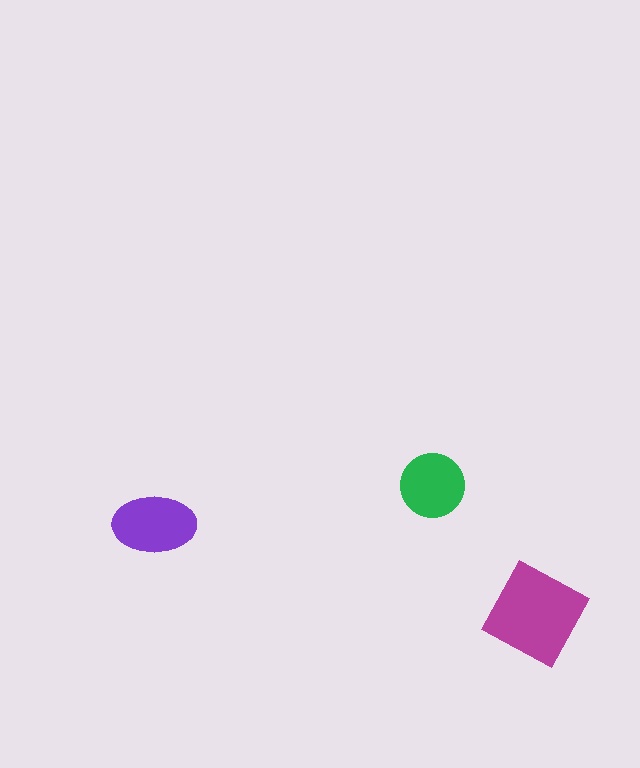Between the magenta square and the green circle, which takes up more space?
The magenta square.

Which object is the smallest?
The green circle.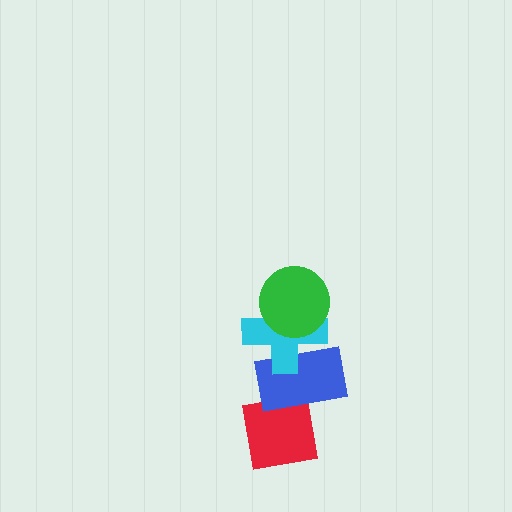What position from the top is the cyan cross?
The cyan cross is 2nd from the top.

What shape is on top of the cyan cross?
The green circle is on top of the cyan cross.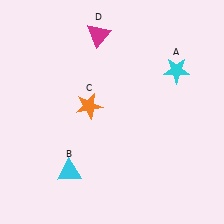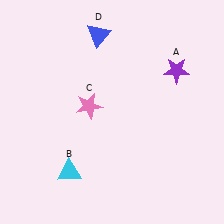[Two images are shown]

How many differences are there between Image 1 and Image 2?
There are 3 differences between the two images.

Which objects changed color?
A changed from cyan to purple. C changed from orange to pink. D changed from magenta to blue.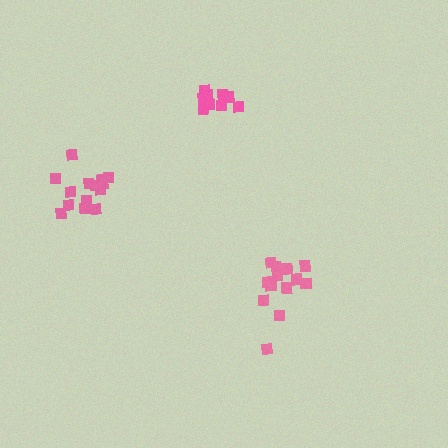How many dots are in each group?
Group 1: 14 dots, Group 2: 9 dots, Group 3: 14 dots (37 total).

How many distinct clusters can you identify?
There are 3 distinct clusters.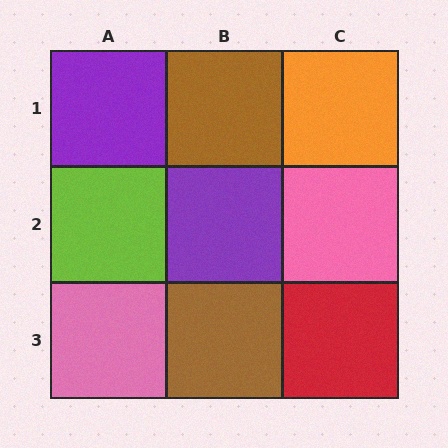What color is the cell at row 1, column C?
Orange.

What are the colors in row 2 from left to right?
Lime, purple, pink.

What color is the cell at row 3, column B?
Brown.